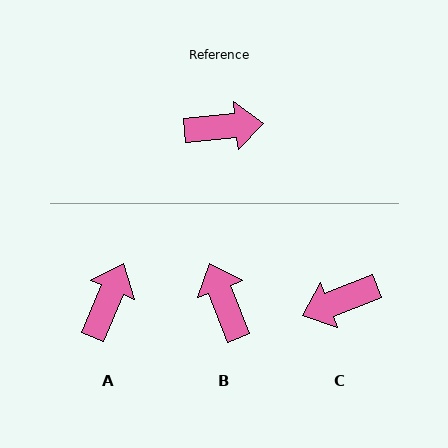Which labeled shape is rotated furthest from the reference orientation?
C, about 164 degrees away.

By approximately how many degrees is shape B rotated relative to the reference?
Approximately 106 degrees counter-clockwise.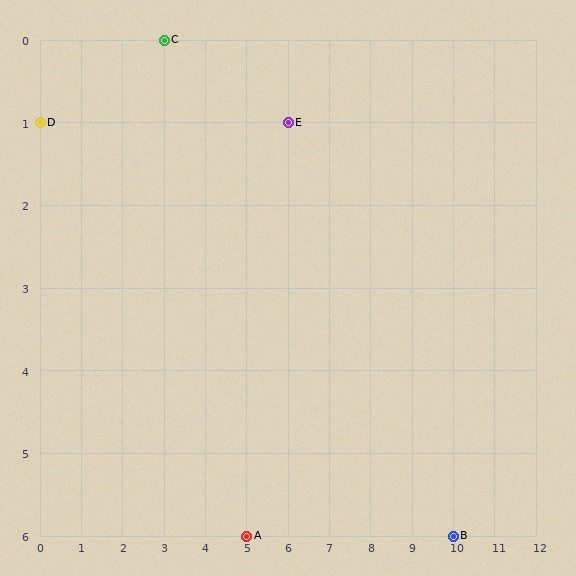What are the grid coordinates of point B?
Point B is at grid coordinates (10, 6).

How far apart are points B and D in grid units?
Points B and D are 10 columns and 5 rows apart (about 11.2 grid units diagonally).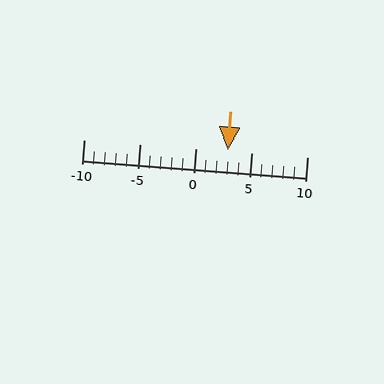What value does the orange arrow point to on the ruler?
The orange arrow points to approximately 3.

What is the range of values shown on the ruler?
The ruler shows values from -10 to 10.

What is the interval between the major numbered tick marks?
The major tick marks are spaced 5 units apart.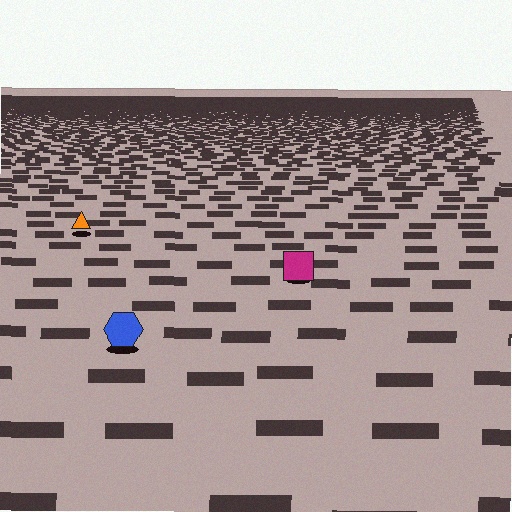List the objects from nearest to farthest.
From nearest to farthest: the blue hexagon, the magenta square, the orange triangle.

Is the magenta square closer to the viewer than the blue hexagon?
No. The blue hexagon is closer — you can tell from the texture gradient: the ground texture is coarser near it.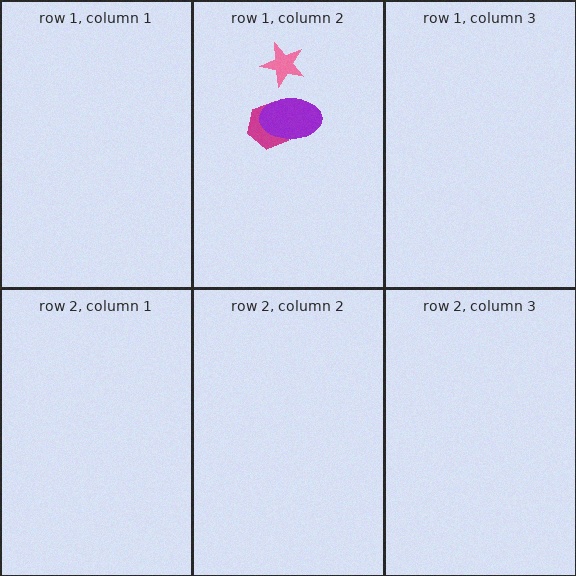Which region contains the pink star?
The row 1, column 2 region.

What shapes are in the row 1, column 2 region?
The magenta hexagon, the purple ellipse, the pink star.